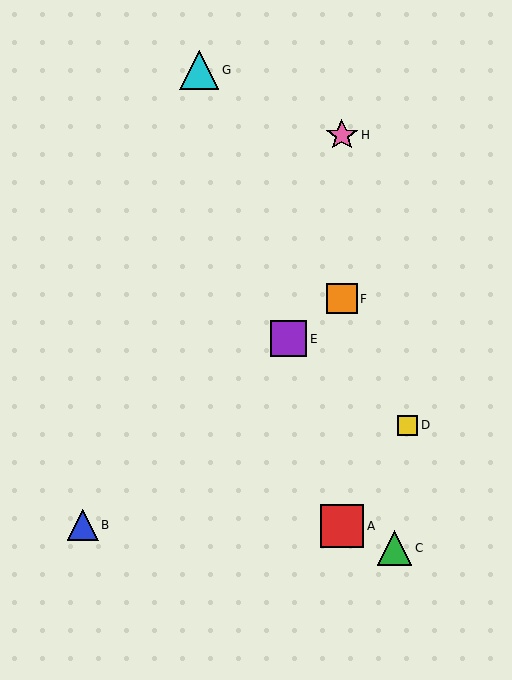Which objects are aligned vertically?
Objects A, F, H are aligned vertically.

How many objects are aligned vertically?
3 objects (A, F, H) are aligned vertically.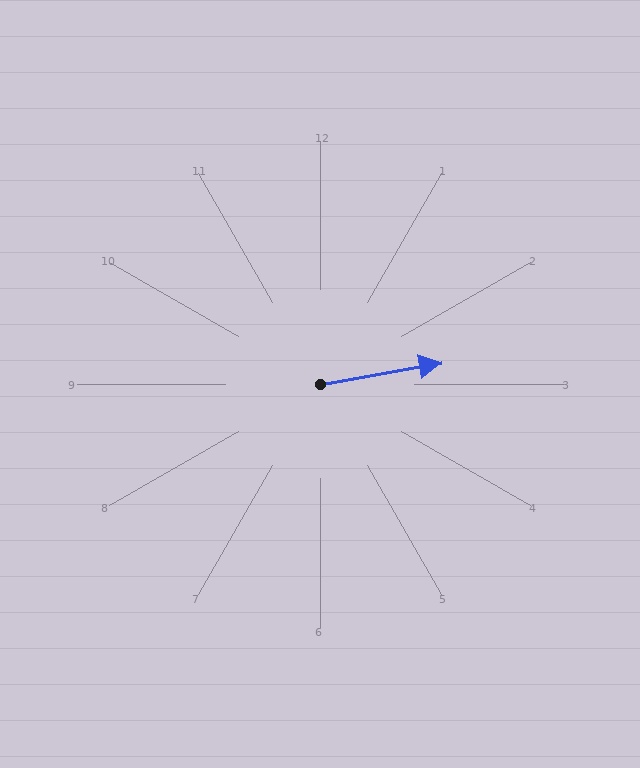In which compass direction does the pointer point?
East.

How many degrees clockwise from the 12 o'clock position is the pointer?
Approximately 80 degrees.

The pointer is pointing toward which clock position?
Roughly 3 o'clock.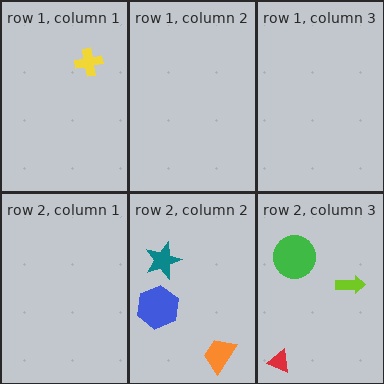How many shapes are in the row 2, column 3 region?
3.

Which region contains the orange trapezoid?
The row 2, column 2 region.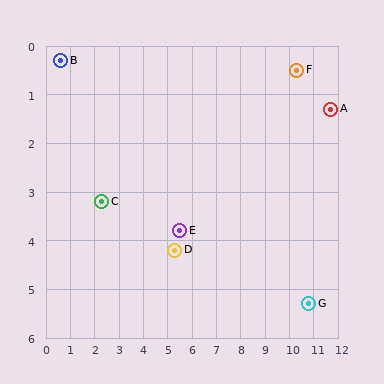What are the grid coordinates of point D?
Point D is at approximately (5.3, 4.2).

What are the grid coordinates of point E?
Point E is at approximately (5.5, 3.8).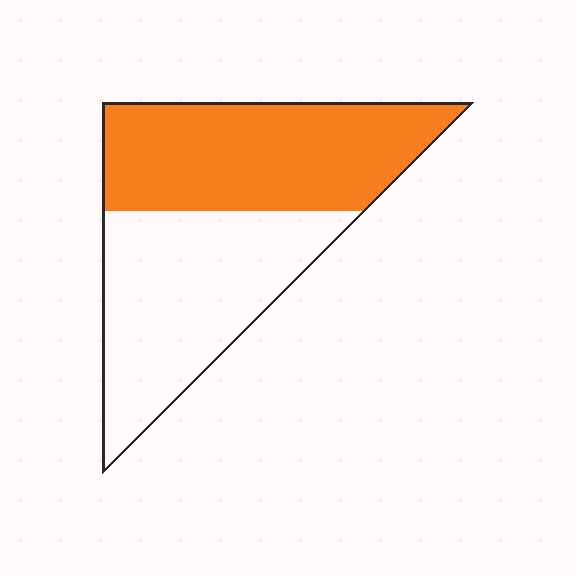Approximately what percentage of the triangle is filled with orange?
Approximately 50%.